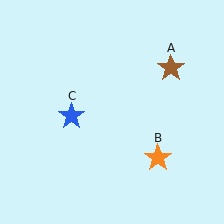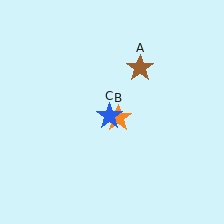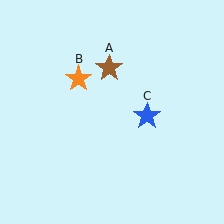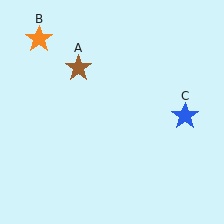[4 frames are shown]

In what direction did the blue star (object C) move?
The blue star (object C) moved right.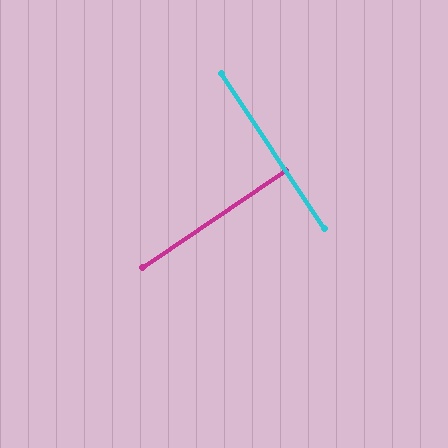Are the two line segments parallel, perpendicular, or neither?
Perpendicular — they meet at approximately 90°.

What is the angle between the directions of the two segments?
Approximately 90 degrees.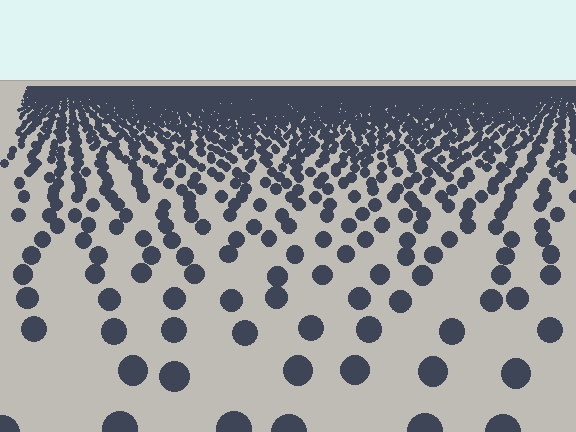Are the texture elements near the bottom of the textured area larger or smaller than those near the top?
Larger. Near the bottom, elements are closer to the viewer and appear at a bigger on-screen size.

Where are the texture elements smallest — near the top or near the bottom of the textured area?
Near the top.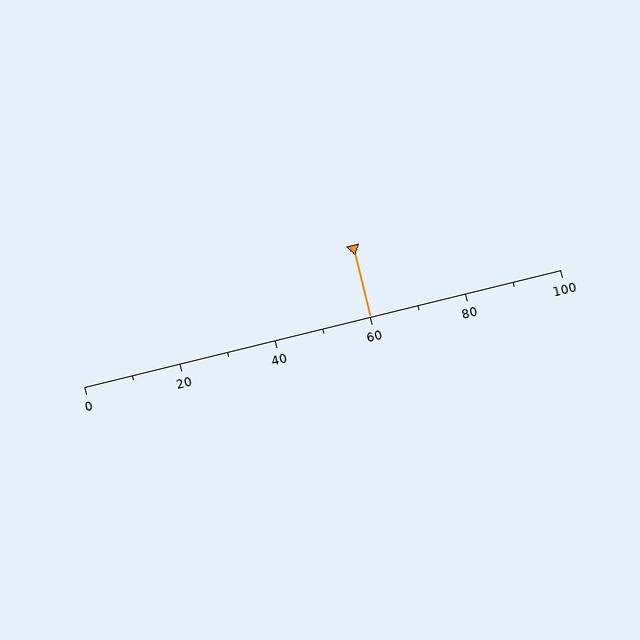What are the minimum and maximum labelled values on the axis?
The axis runs from 0 to 100.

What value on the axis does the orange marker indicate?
The marker indicates approximately 60.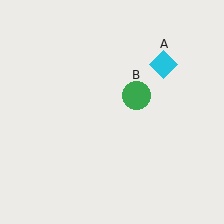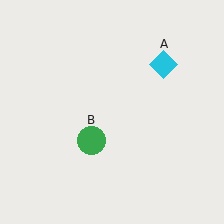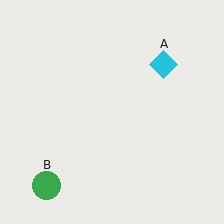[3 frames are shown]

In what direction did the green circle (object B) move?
The green circle (object B) moved down and to the left.